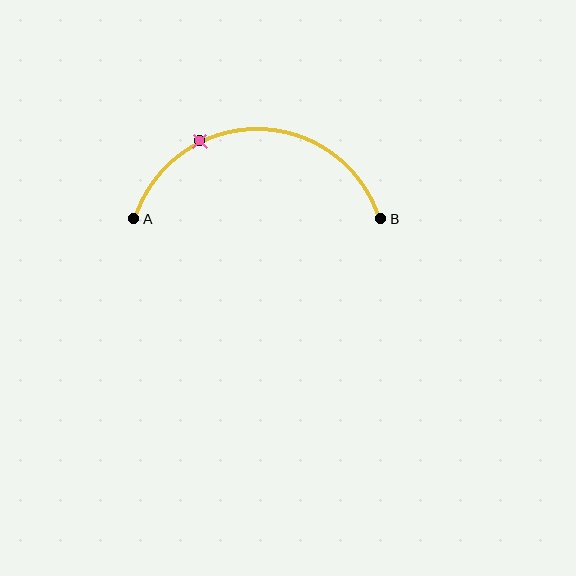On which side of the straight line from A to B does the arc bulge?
The arc bulges above the straight line connecting A and B.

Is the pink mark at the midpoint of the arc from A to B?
No. The pink mark lies on the arc but is closer to endpoint A. The arc midpoint would be at the point on the curve equidistant along the arc from both A and B.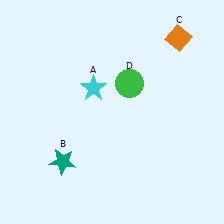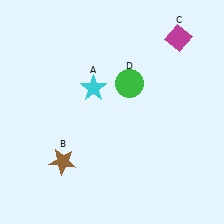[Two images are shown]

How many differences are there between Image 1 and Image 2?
There are 2 differences between the two images.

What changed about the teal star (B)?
In Image 1, B is teal. In Image 2, it changed to brown.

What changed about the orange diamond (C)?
In Image 1, C is orange. In Image 2, it changed to magenta.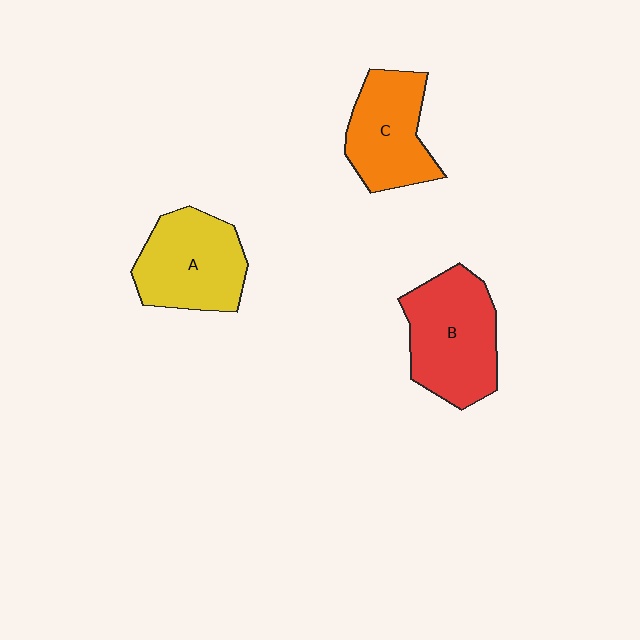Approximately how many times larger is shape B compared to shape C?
Approximately 1.2 times.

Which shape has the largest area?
Shape B (red).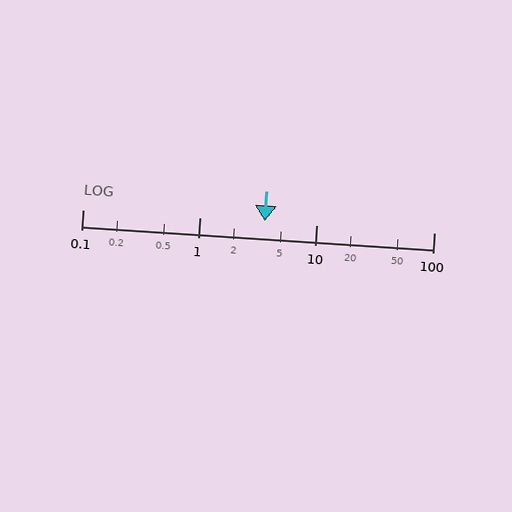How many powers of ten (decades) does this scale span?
The scale spans 3 decades, from 0.1 to 100.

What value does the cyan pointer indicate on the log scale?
The pointer indicates approximately 3.6.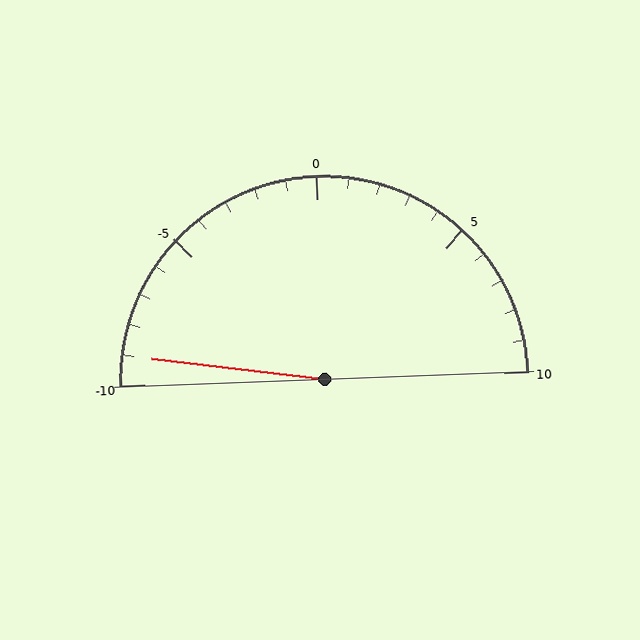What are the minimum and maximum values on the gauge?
The gauge ranges from -10 to 10.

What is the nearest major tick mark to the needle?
The nearest major tick mark is -10.